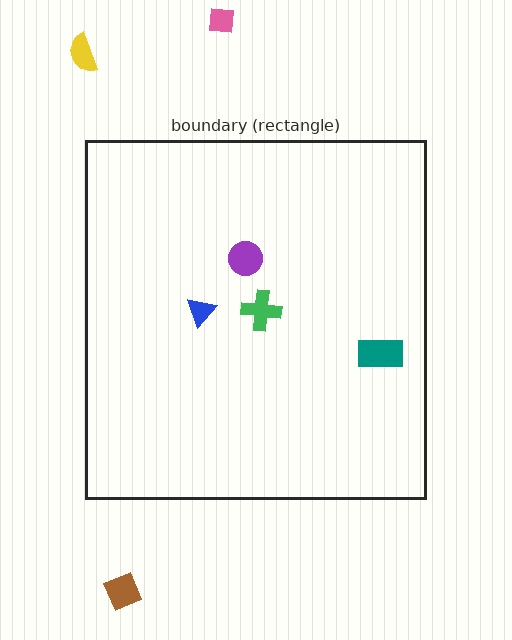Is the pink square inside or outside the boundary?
Outside.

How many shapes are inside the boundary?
4 inside, 3 outside.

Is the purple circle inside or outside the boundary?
Inside.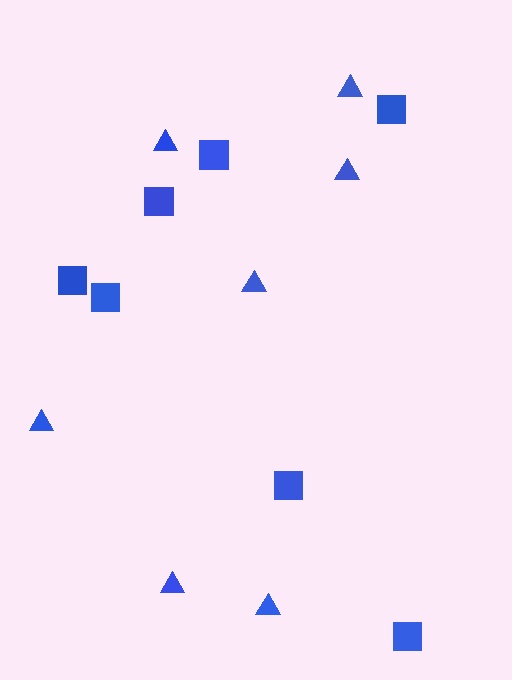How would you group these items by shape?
There are 2 groups: one group of triangles (7) and one group of squares (7).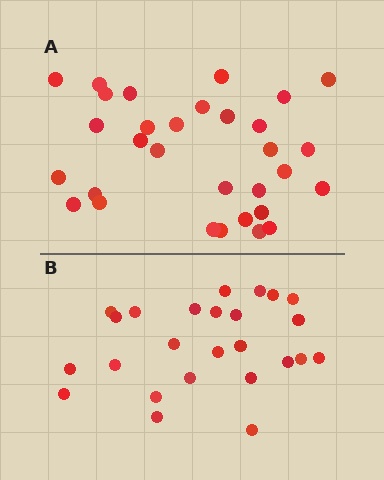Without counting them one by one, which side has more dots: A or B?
Region A (the top region) has more dots.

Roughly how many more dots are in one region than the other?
Region A has about 6 more dots than region B.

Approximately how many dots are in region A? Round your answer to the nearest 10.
About 30 dots. (The exact count is 31, which rounds to 30.)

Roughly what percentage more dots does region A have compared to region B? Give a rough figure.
About 25% more.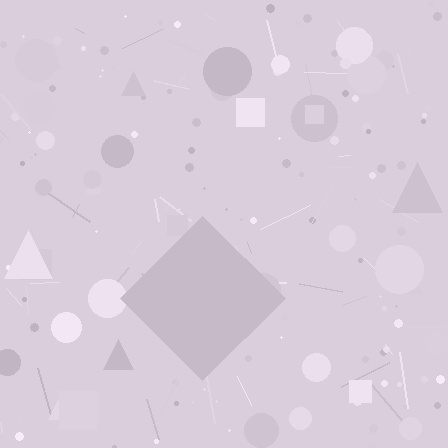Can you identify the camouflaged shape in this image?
The camouflaged shape is a diamond.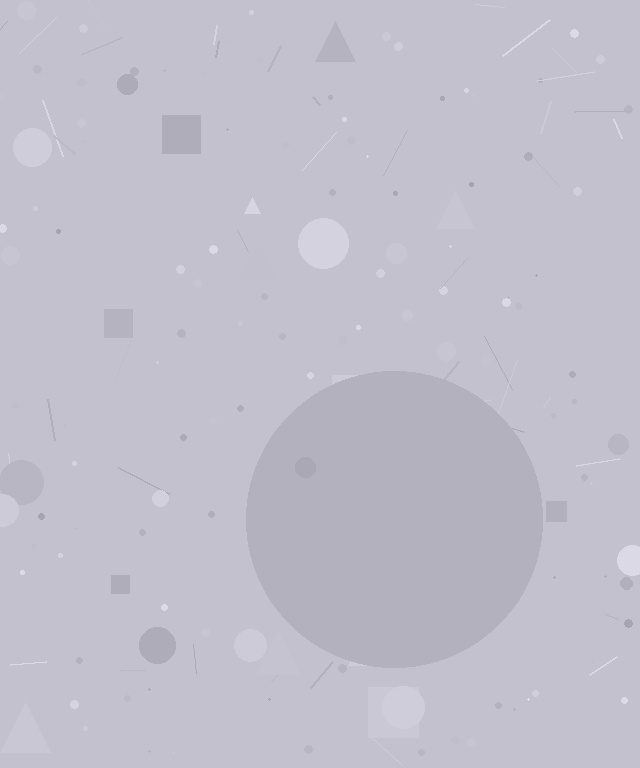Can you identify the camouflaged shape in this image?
The camouflaged shape is a circle.